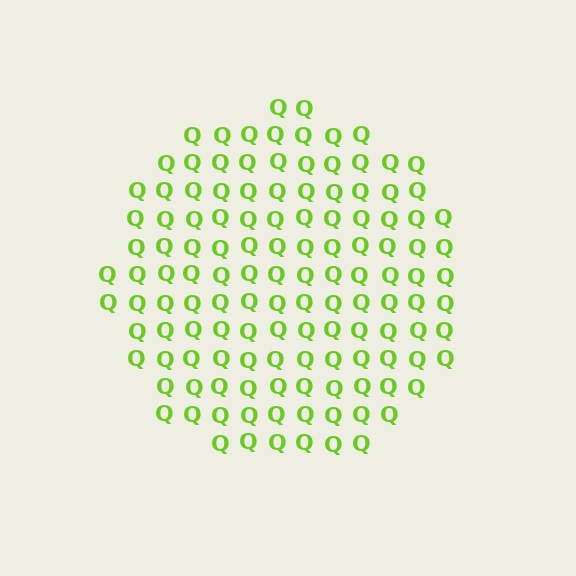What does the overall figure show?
The overall figure shows a circle.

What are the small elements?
The small elements are letter Q's.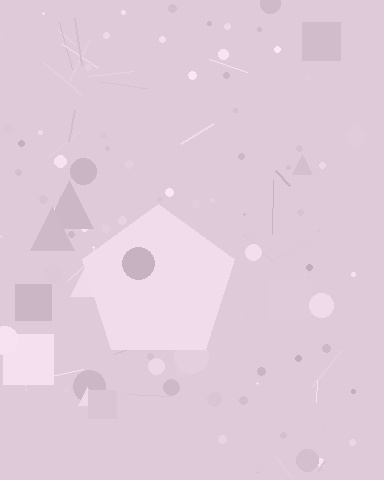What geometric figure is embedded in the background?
A pentagon is embedded in the background.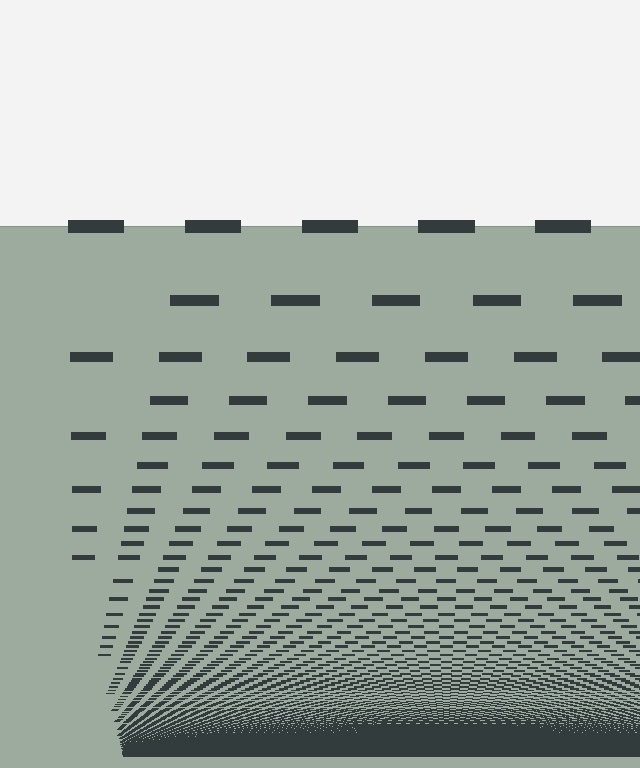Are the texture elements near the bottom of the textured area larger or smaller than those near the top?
Smaller. The gradient is inverted — elements near the bottom are smaller and denser.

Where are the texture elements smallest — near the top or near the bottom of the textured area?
Near the bottom.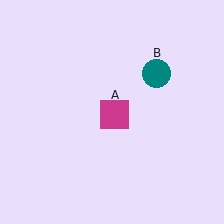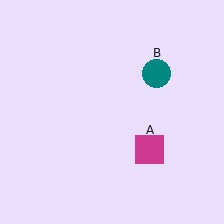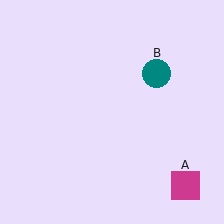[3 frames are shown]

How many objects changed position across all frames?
1 object changed position: magenta square (object A).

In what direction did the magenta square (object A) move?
The magenta square (object A) moved down and to the right.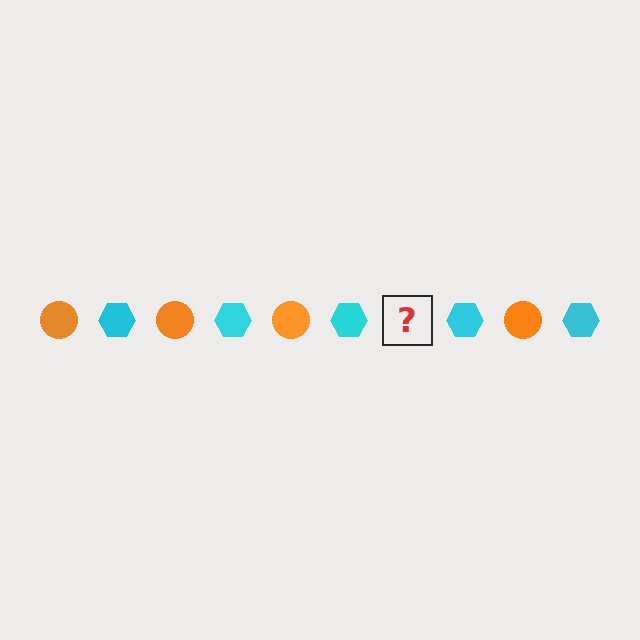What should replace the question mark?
The question mark should be replaced with an orange circle.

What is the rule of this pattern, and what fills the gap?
The rule is that the pattern alternates between orange circle and cyan hexagon. The gap should be filled with an orange circle.